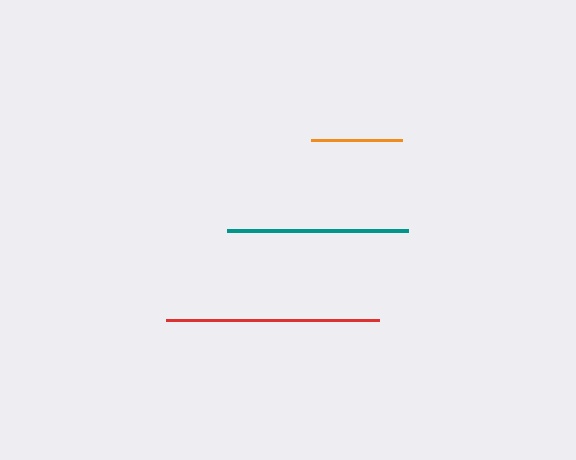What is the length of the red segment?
The red segment is approximately 213 pixels long.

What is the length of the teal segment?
The teal segment is approximately 181 pixels long.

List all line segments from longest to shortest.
From longest to shortest: red, teal, orange.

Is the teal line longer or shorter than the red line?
The red line is longer than the teal line.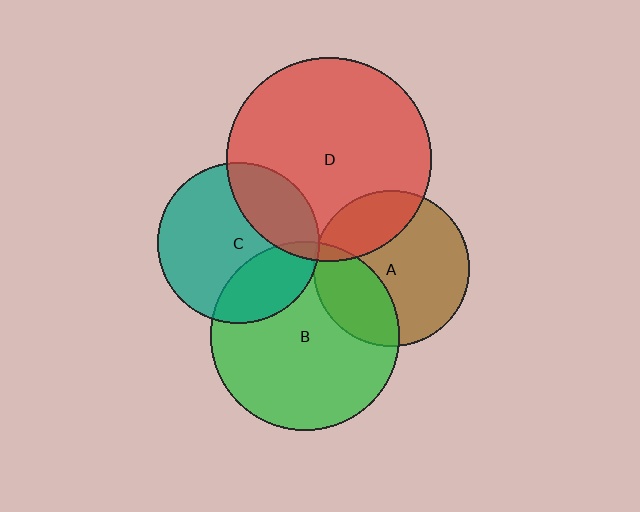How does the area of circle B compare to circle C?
Approximately 1.4 times.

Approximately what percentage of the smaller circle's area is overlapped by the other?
Approximately 5%.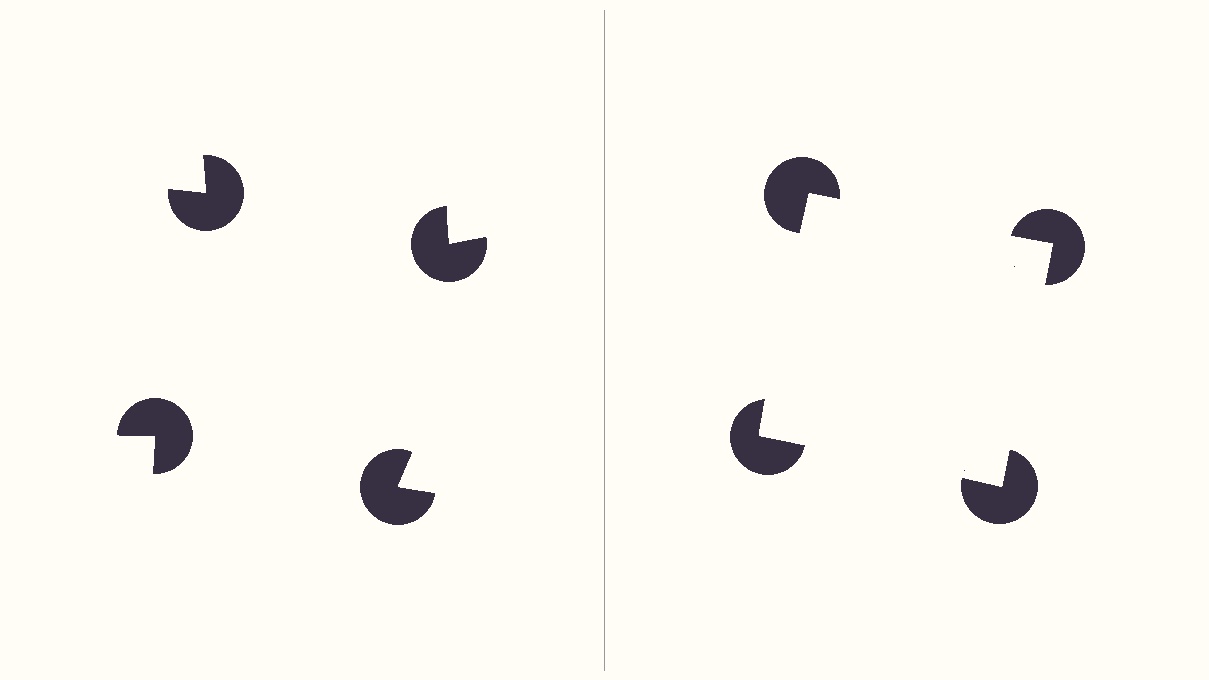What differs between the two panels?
The pac-man discs are positioned identically on both sides; only the wedge orientations differ. On the right they align to a square; on the left they are misaligned.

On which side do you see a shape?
An illusory square appears on the right side. On the left side the wedge cuts are rotated, so no coherent shape forms.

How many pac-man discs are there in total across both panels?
8 — 4 on each side.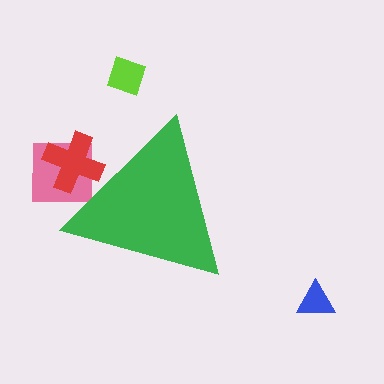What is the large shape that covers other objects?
A green triangle.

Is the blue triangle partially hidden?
No, the blue triangle is fully visible.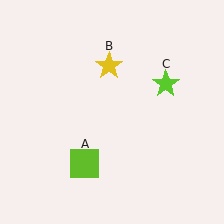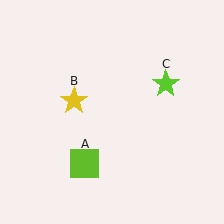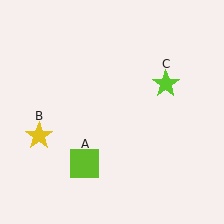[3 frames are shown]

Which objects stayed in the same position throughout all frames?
Lime square (object A) and lime star (object C) remained stationary.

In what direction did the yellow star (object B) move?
The yellow star (object B) moved down and to the left.